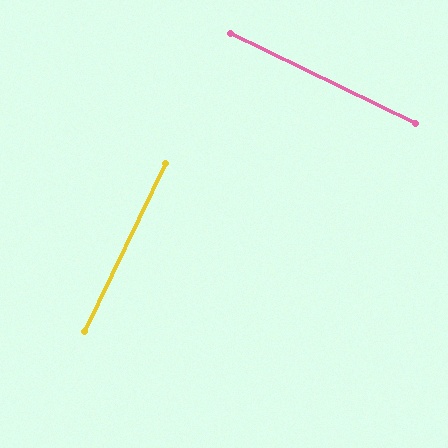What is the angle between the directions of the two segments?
Approximately 90 degrees.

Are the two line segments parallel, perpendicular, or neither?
Perpendicular — they meet at approximately 90°.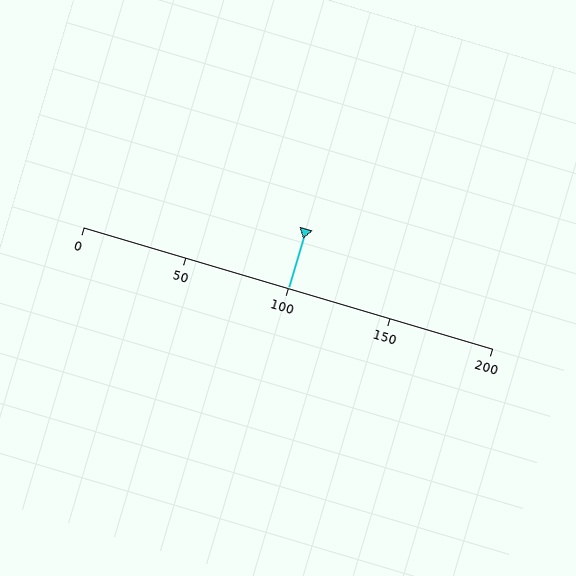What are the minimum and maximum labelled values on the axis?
The axis runs from 0 to 200.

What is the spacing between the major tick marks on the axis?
The major ticks are spaced 50 apart.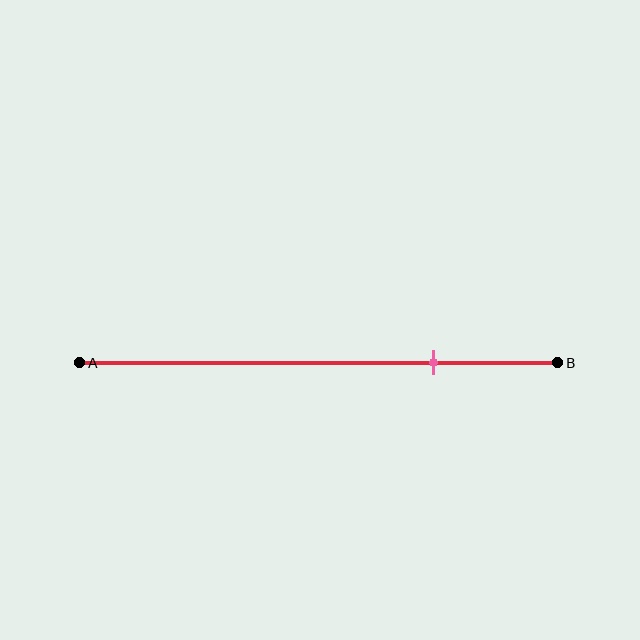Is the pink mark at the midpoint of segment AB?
No, the mark is at about 75% from A, not at the 50% midpoint.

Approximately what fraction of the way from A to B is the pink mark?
The pink mark is approximately 75% of the way from A to B.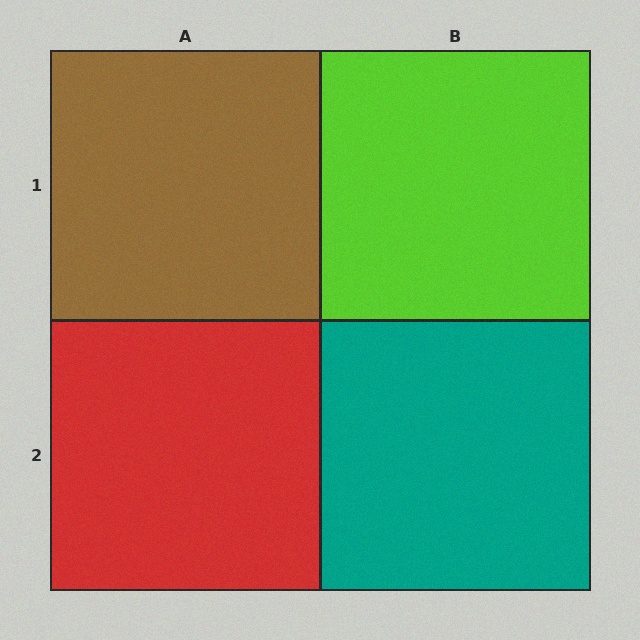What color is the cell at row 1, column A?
Brown.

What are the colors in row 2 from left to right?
Red, teal.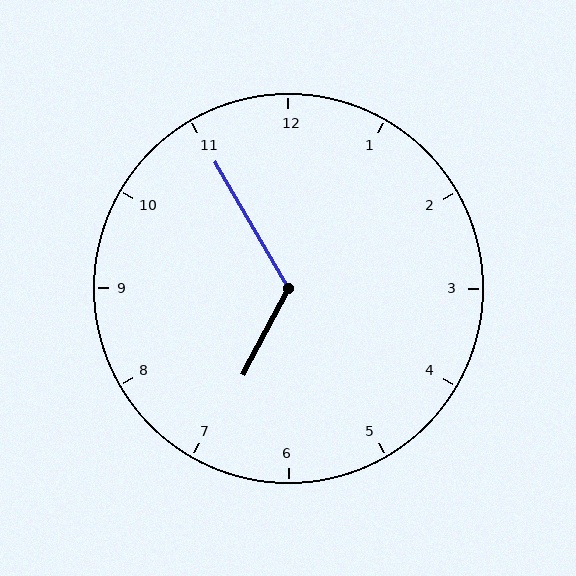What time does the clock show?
6:55.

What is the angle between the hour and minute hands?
Approximately 122 degrees.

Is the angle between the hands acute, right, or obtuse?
It is obtuse.